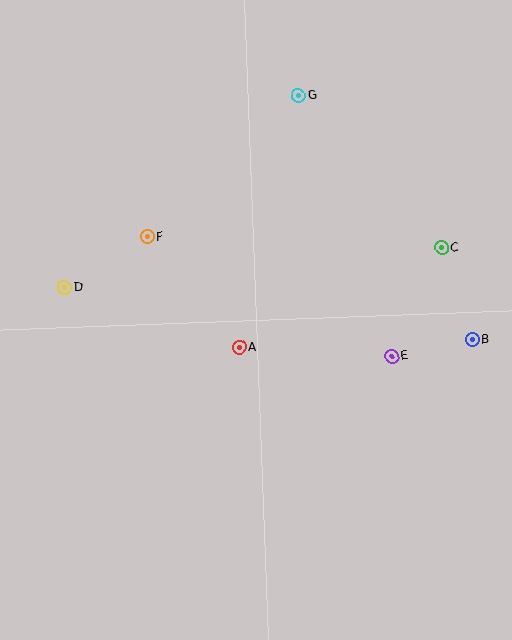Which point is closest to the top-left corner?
Point F is closest to the top-left corner.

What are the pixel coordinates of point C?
Point C is at (442, 248).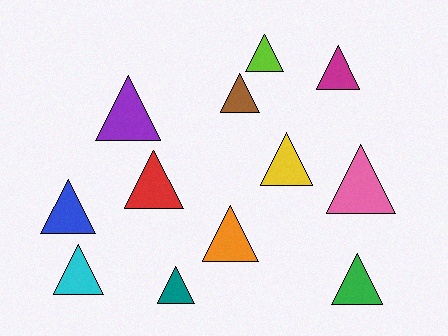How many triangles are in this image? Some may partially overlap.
There are 12 triangles.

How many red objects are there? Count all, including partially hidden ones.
There is 1 red object.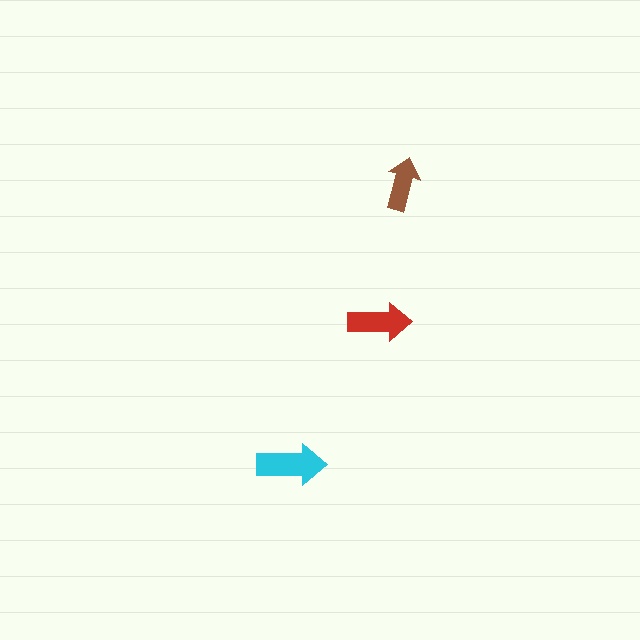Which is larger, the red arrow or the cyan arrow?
The cyan one.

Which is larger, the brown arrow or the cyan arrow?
The cyan one.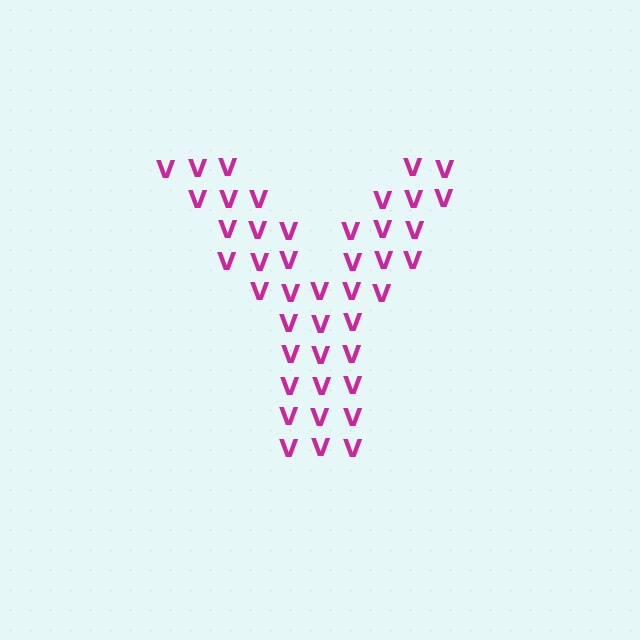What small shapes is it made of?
It is made of small letter V's.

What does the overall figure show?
The overall figure shows the letter Y.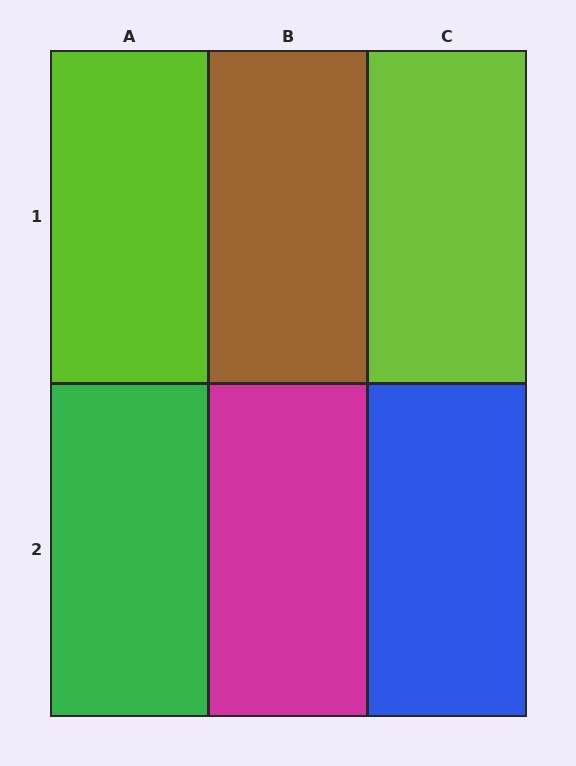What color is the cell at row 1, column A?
Lime.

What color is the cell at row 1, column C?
Lime.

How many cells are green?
1 cell is green.